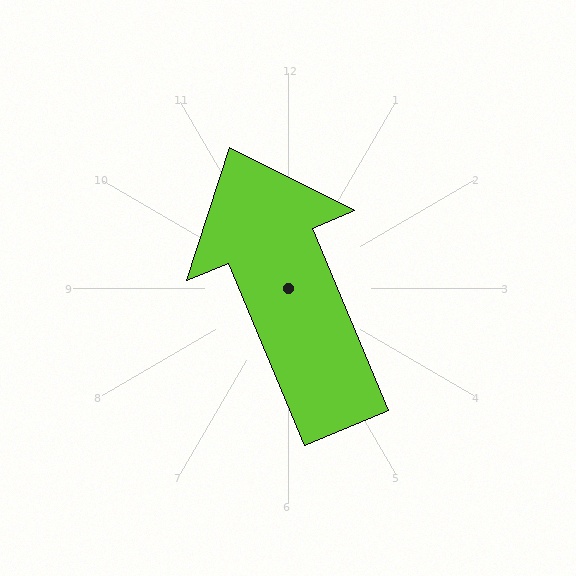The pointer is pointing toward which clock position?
Roughly 11 o'clock.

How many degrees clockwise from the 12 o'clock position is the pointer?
Approximately 337 degrees.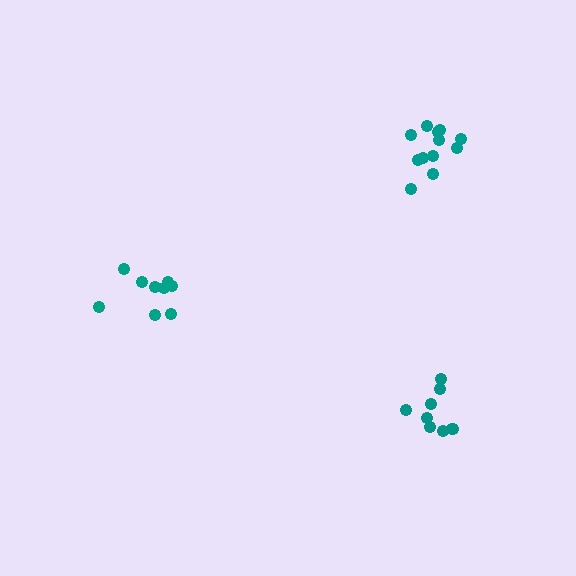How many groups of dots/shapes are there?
There are 3 groups.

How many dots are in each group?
Group 1: 9 dots, Group 2: 9 dots, Group 3: 12 dots (30 total).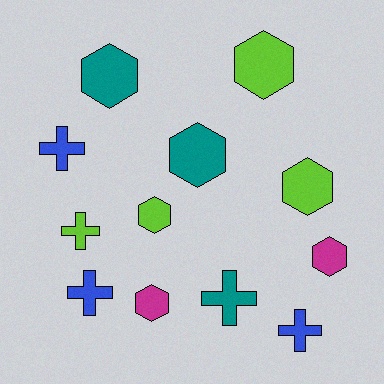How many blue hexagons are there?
There are no blue hexagons.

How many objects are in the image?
There are 12 objects.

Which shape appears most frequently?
Hexagon, with 7 objects.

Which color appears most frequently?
Lime, with 4 objects.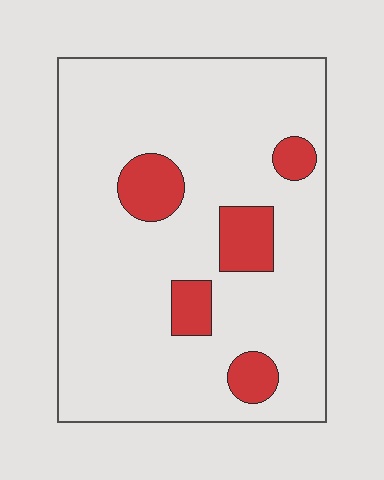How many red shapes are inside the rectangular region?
5.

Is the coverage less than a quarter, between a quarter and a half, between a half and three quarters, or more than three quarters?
Less than a quarter.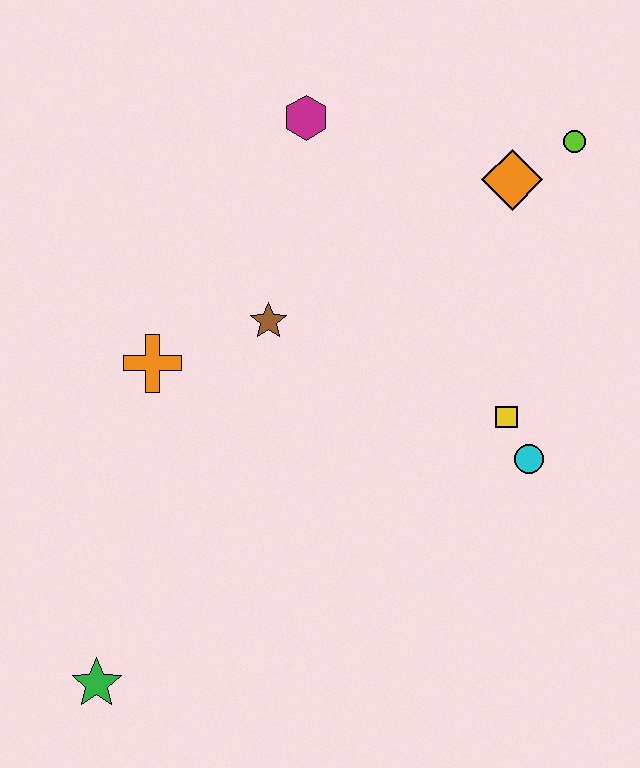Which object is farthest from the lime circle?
The green star is farthest from the lime circle.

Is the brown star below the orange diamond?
Yes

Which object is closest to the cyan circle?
The yellow square is closest to the cyan circle.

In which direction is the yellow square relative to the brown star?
The yellow square is to the right of the brown star.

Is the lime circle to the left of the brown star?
No